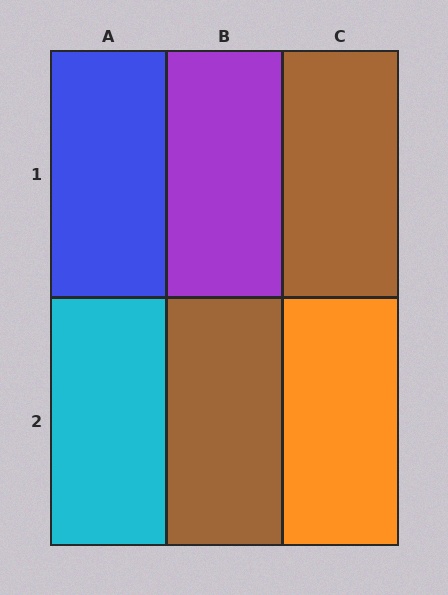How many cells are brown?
2 cells are brown.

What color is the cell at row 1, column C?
Brown.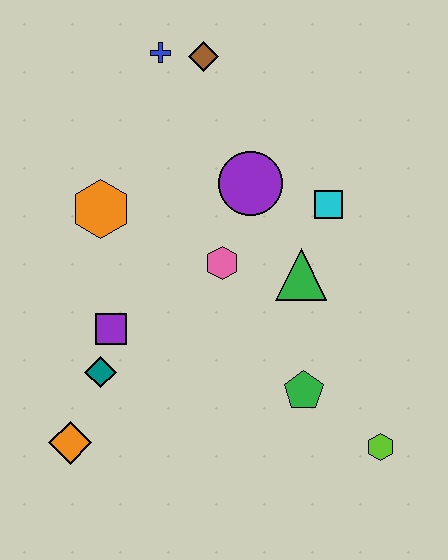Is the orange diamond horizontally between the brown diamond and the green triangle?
No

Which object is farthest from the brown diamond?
The lime hexagon is farthest from the brown diamond.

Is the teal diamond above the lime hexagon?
Yes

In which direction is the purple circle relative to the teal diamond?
The purple circle is above the teal diamond.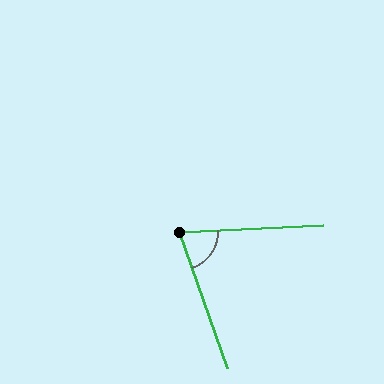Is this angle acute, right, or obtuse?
It is acute.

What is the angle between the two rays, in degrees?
Approximately 73 degrees.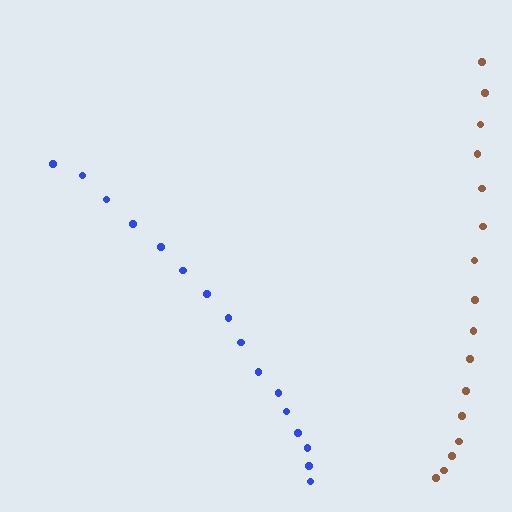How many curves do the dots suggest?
There are 2 distinct paths.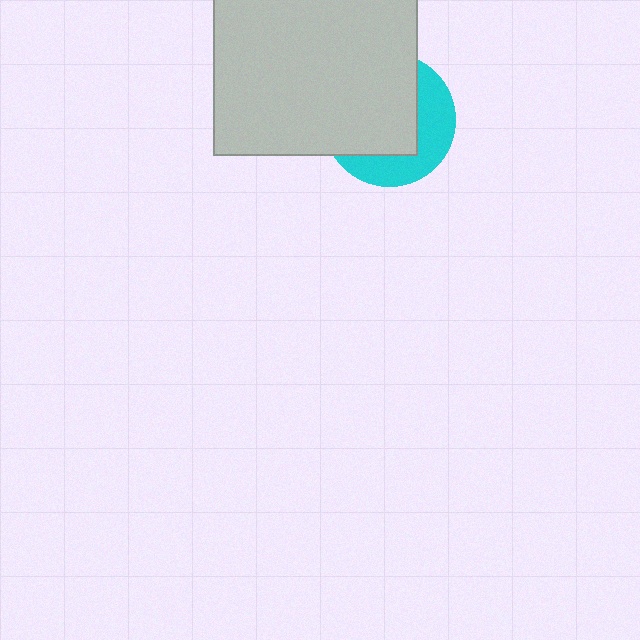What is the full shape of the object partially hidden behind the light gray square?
The partially hidden object is a cyan circle.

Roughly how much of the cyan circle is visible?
A small part of it is visible (roughly 39%).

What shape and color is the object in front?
The object in front is a light gray square.